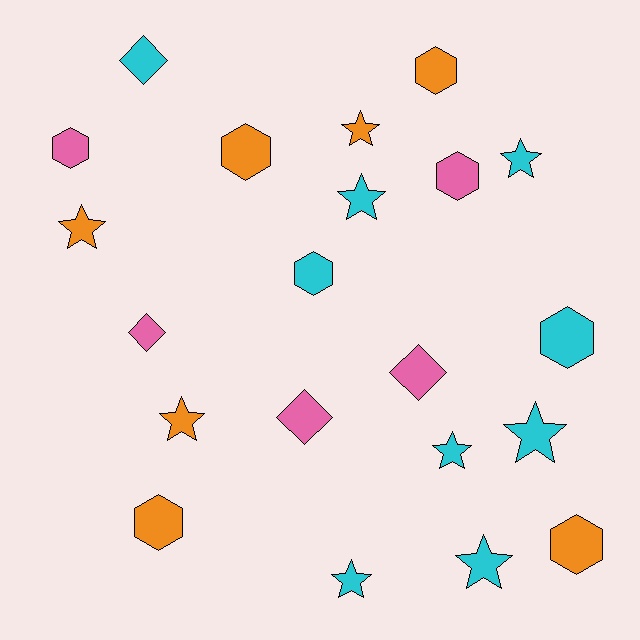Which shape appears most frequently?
Star, with 9 objects.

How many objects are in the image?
There are 21 objects.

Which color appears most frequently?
Cyan, with 9 objects.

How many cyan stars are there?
There are 6 cyan stars.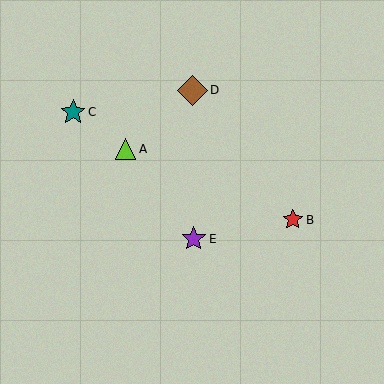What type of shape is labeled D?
Shape D is a brown diamond.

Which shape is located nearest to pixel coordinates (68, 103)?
The teal star (labeled C) at (73, 112) is nearest to that location.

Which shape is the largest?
The brown diamond (labeled D) is the largest.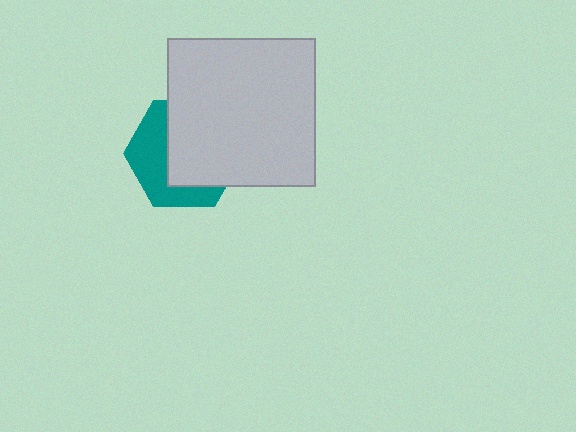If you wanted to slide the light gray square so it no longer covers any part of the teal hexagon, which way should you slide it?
Slide it toward the upper-right — that is the most direct way to separate the two shapes.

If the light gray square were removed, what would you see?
You would see the complete teal hexagon.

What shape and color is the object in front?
The object in front is a light gray square.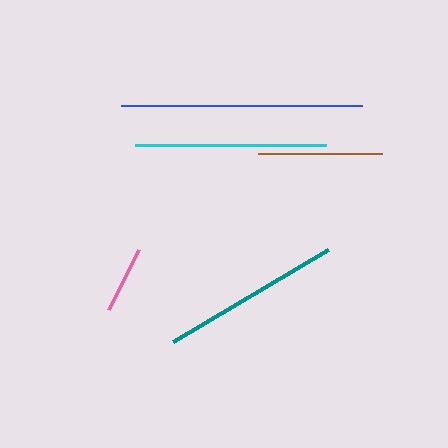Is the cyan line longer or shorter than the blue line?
The blue line is longer than the cyan line.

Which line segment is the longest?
The blue line is the longest at approximately 241 pixels.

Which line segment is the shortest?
The pink line is the shortest at approximately 67 pixels.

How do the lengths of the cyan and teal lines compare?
The cyan and teal lines are approximately the same length.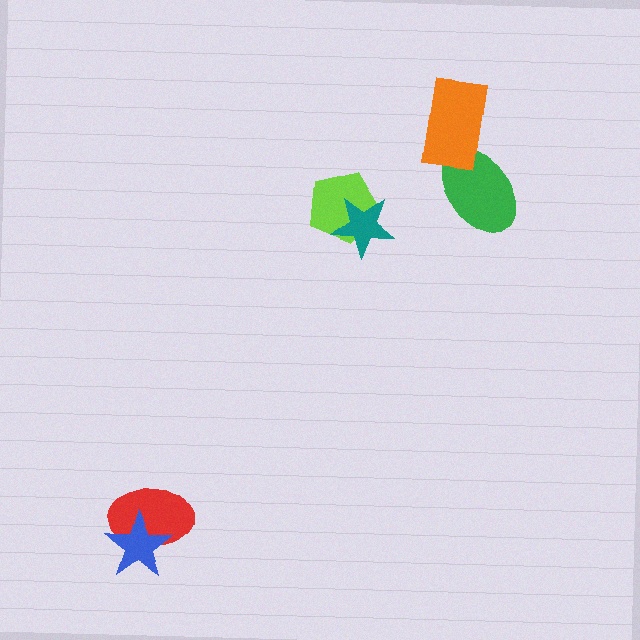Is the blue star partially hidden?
No, no other shape covers it.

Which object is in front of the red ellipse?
The blue star is in front of the red ellipse.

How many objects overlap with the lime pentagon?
1 object overlaps with the lime pentagon.